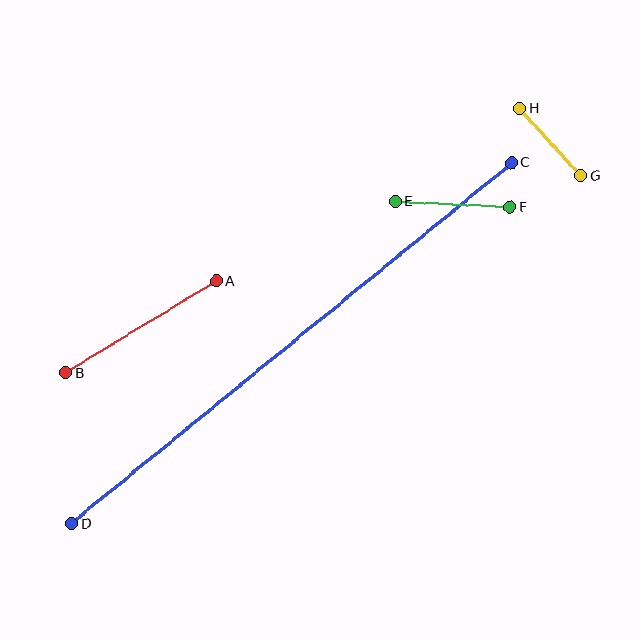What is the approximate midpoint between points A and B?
The midpoint is at approximately (141, 327) pixels.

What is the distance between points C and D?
The distance is approximately 569 pixels.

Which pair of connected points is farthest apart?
Points C and D are farthest apart.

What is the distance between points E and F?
The distance is approximately 114 pixels.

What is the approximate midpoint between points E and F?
The midpoint is at approximately (453, 204) pixels.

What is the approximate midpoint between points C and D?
The midpoint is at approximately (292, 343) pixels.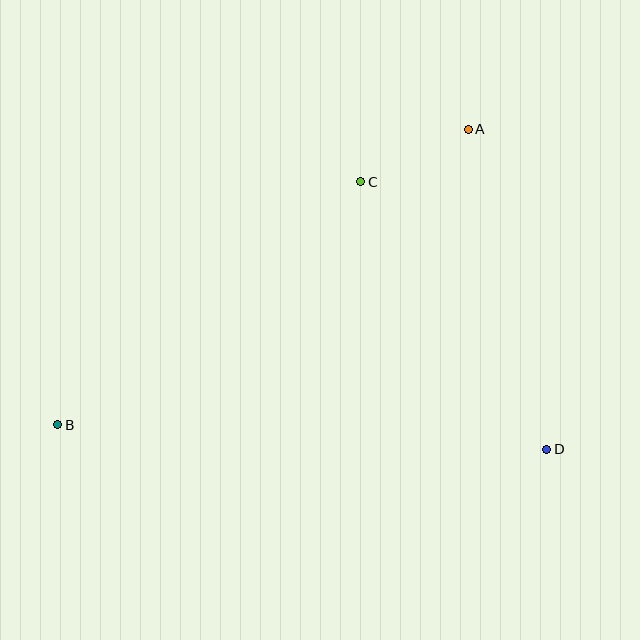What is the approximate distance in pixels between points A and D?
The distance between A and D is approximately 329 pixels.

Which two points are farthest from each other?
Points A and B are farthest from each other.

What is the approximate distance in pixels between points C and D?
The distance between C and D is approximately 326 pixels.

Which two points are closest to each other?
Points A and C are closest to each other.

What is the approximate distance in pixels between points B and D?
The distance between B and D is approximately 490 pixels.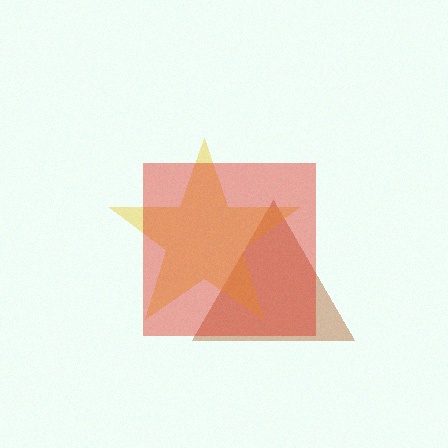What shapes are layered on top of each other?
The layered shapes are: a brown triangle, a yellow star, a red square.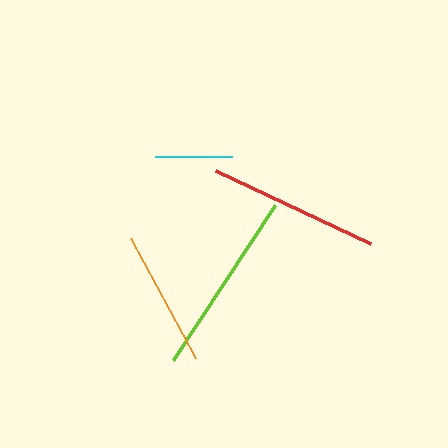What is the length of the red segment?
The red segment is approximately 172 pixels long.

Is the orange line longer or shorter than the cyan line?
The orange line is longer than the cyan line.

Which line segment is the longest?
The lime line is the longest at approximately 186 pixels.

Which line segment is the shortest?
The cyan line is the shortest at approximately 77 pixels.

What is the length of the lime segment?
The lime segment is approximately 186 pixels long.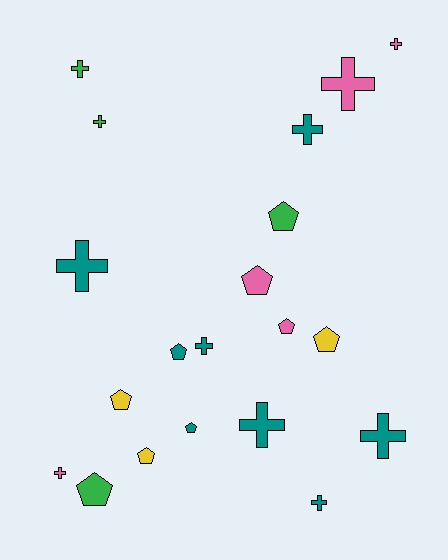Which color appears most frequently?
Teal, with 8 objects.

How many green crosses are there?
There are 2 green crosses.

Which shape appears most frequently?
Cross, with 11 objects.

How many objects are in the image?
There are 20 objects.